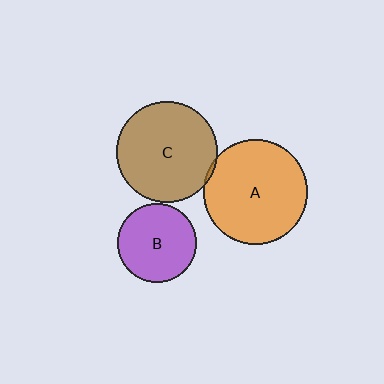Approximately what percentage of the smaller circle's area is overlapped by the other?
Approximately 5%.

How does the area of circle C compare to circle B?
Approximately 1.7 times.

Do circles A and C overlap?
Yes.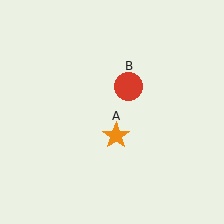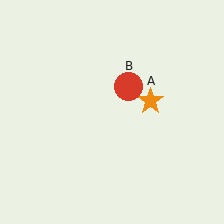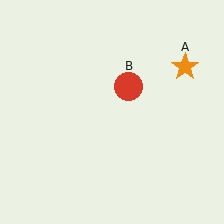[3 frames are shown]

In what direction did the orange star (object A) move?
The orange star (object A) moved up and to the right.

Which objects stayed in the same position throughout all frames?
Red circle (object B) remained stationary.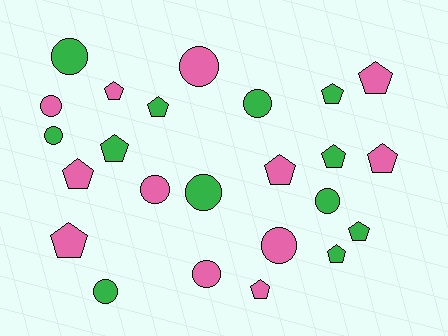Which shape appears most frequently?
Pentagon, with 13 objects.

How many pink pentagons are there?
There are 7 pink pentagons.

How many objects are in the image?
There are 24 objects.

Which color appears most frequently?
Pink, with 12 objects.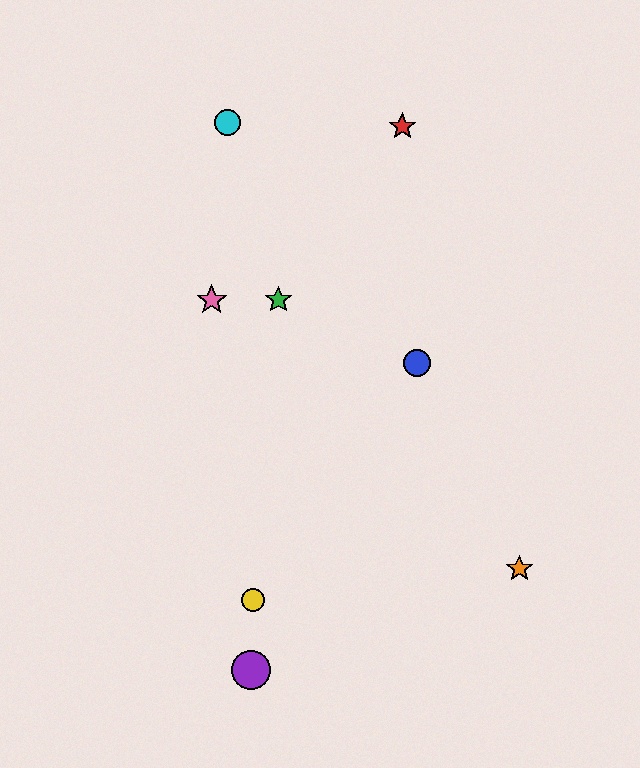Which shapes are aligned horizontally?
The green star, the pink star are aligned horizontally.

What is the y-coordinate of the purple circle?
The purple circle is at y≈670.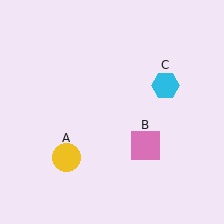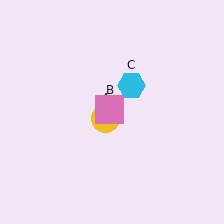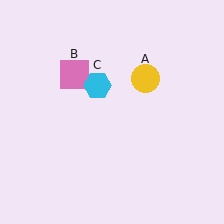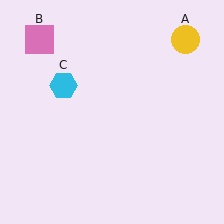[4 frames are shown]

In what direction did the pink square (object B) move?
The pink square (object B) moved up and to the left.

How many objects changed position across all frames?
3 objects changed position: yellow circle (object A), pink square (object B), cyan hexagon (object C).